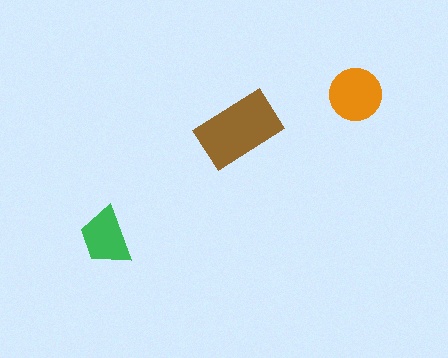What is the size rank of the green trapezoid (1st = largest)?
3rd.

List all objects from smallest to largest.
The green trapezoid, the orange circle, the brown rectangle.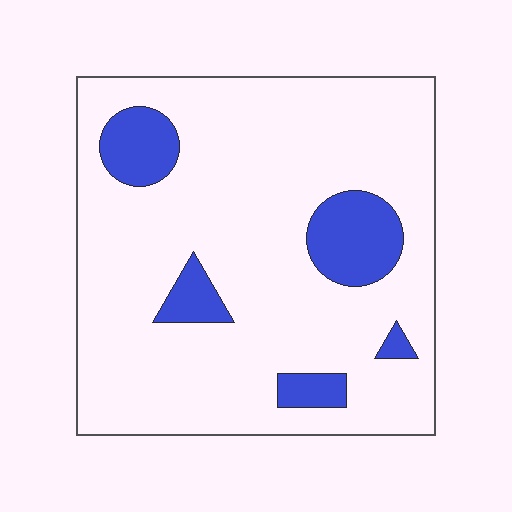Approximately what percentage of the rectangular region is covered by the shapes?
Approximately 15%.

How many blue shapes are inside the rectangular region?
5.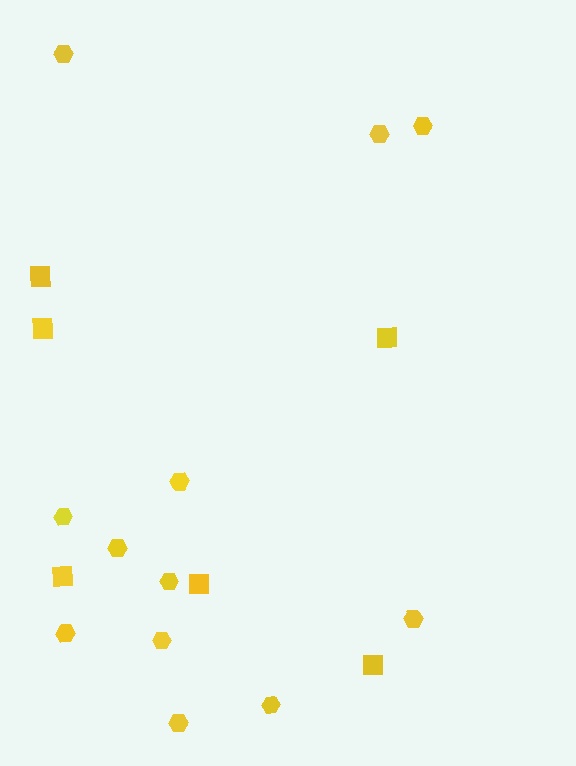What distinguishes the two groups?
There are 2 groups: one group of squares (6) and one group of hexagons (12).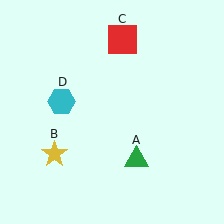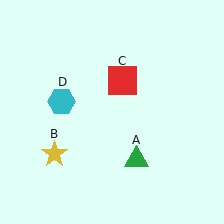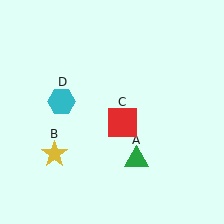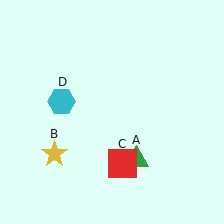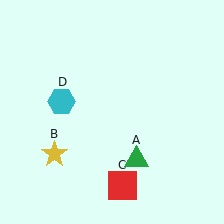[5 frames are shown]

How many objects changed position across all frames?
1 object changed position: red square (object C).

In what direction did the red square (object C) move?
The red square (object C) moved down.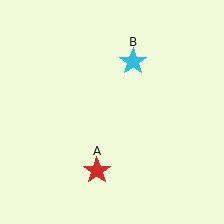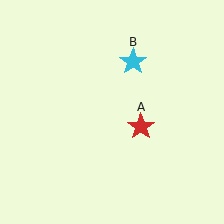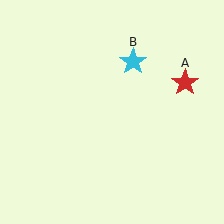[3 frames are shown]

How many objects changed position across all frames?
1 object changed position: red star (object A).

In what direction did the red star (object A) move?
The red star (object A) moved up and to the right.